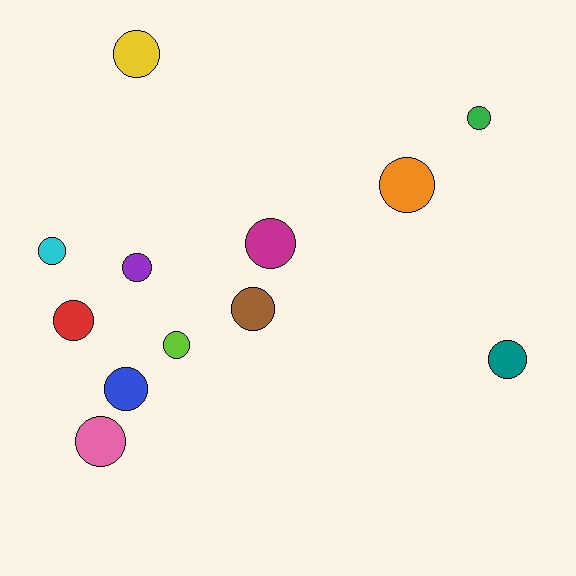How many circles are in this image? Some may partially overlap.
There are 12 circles.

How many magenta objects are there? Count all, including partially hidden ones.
There is 1 magenta object.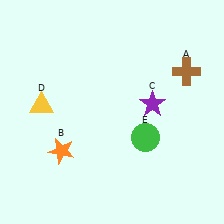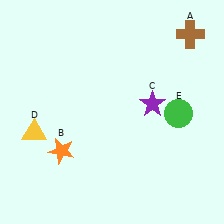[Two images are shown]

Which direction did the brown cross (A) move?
The brown cross (A) moved up.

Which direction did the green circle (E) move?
The green circle (E) moved right.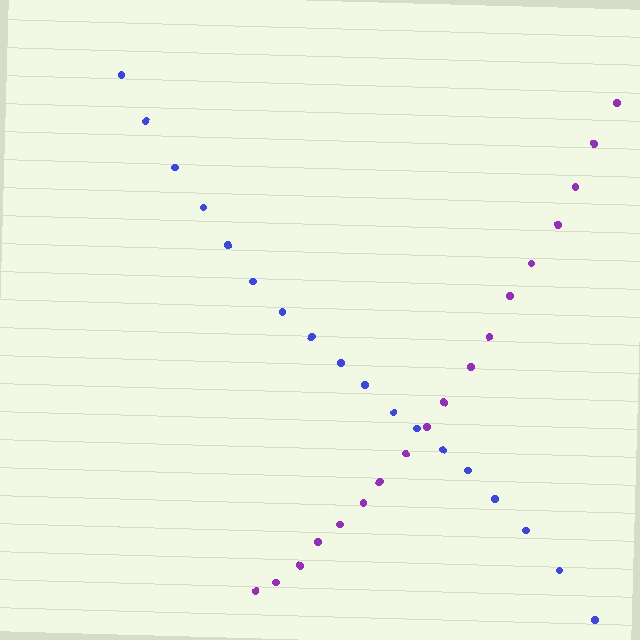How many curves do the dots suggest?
There are 2 distinct paths.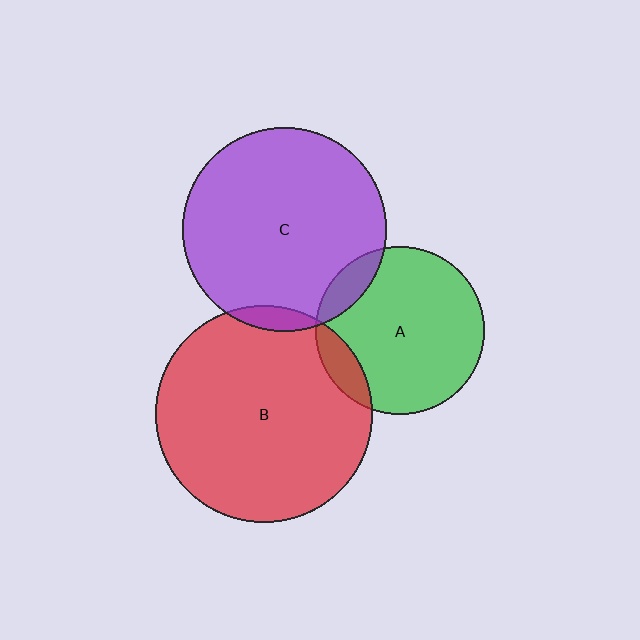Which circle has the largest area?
Circle B (red).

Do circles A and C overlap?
Yes.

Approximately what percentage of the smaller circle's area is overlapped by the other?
Approximately 10%.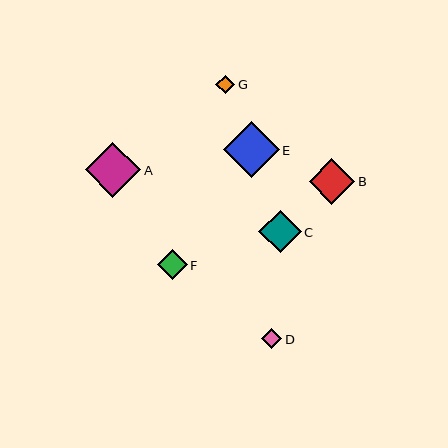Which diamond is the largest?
Diamond E is the largest with a size of approximately 56 pixels.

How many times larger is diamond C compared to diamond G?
Diamond C is approximately 2.3 times the size of diamond G.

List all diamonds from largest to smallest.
From largest to smallest: E, A, B, C, F, D, G.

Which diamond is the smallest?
Diamond G is the smallest with a size of approximately 19 pixels.